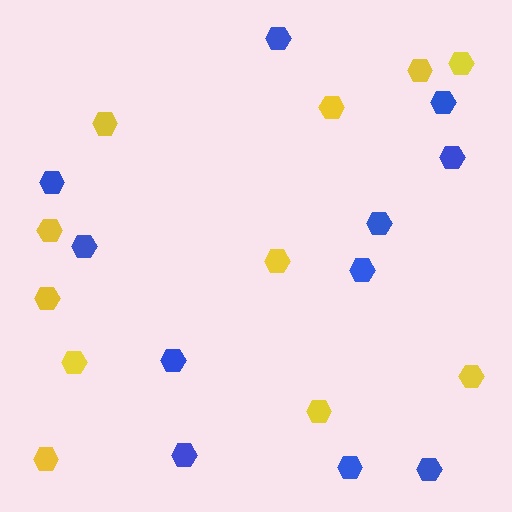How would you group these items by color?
There are 2 groups: one group of blue hexagons (11) and one group of yellow hexagons (11).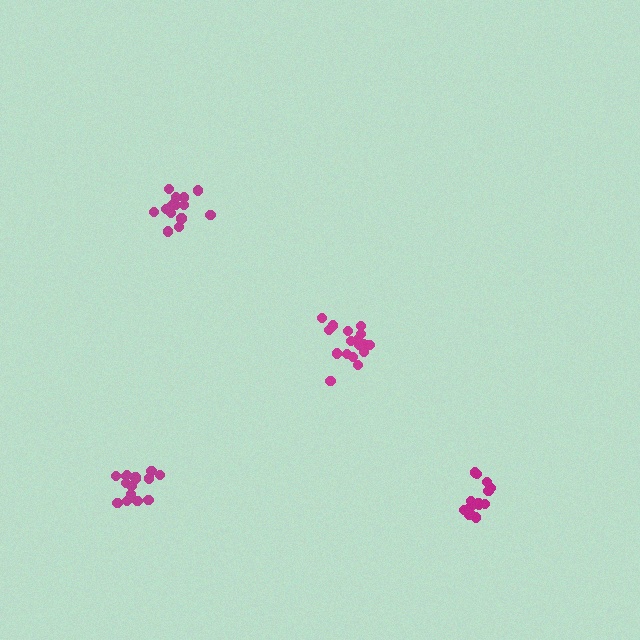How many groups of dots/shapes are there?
There are 4 groups.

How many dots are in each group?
Group 1: 18 dots, Group 2: 14 dots, Group 3: 14 dots, Group 4: 15 dots (61 total).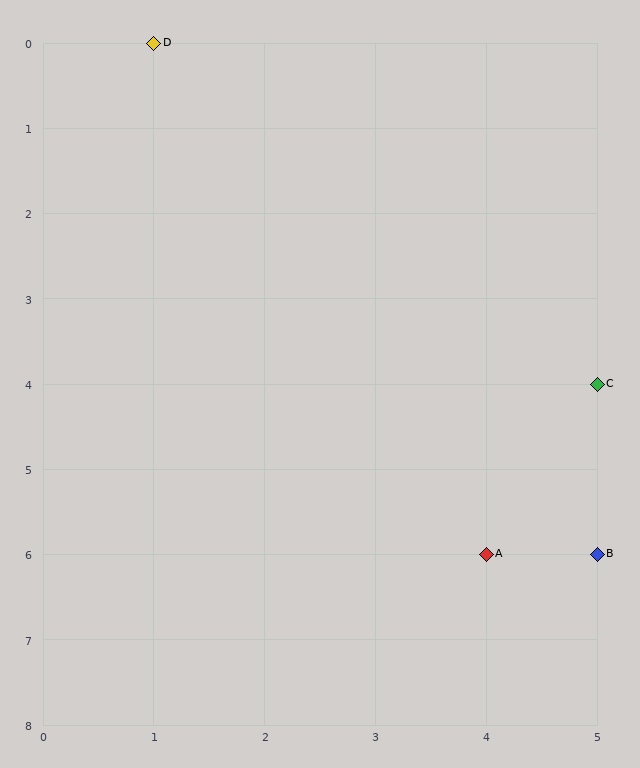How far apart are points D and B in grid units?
Points D and B are 4 columns and 6 rows apart (about 7.2 grid units diagonally).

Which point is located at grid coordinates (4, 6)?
Point A is at (4, 6).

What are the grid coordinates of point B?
Point B is at grid coordinates (5, 6).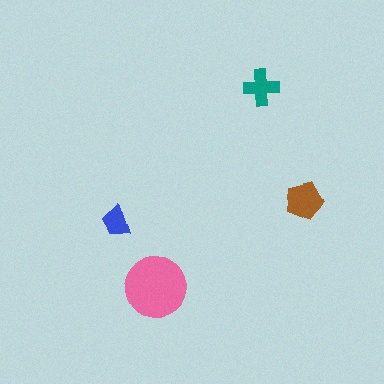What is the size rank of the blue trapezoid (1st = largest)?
4th.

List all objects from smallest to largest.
The blue trapezoid, the teal cross, the brown pentagon, the pink circle.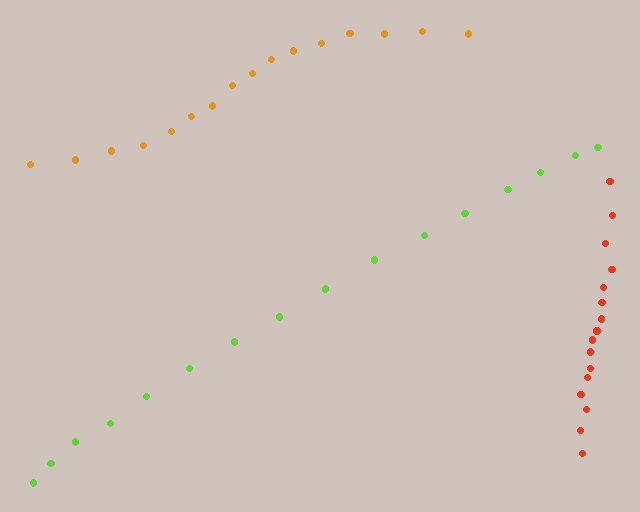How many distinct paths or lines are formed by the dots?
There are 3 distinct paths.